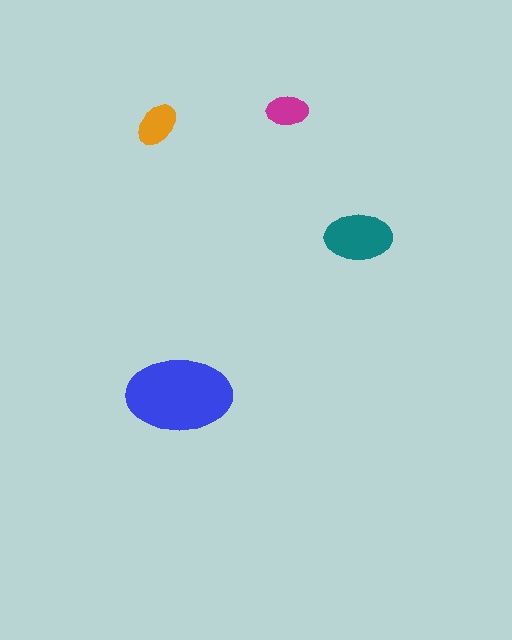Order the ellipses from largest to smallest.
the blue one, the teal one, the orange one, the magenta one.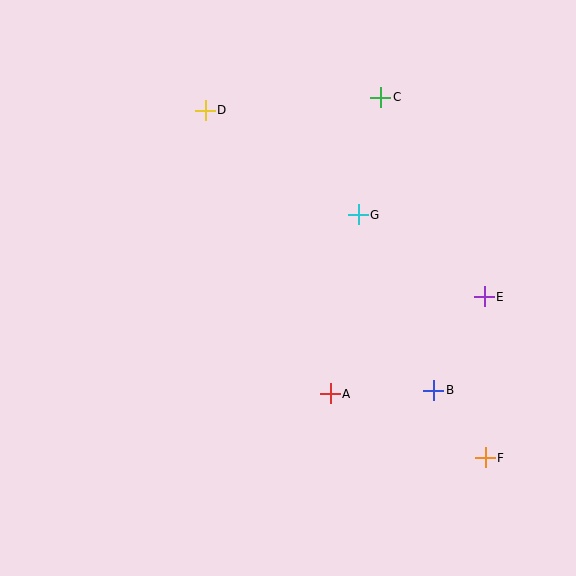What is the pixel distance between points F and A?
The distance between F and A is 168 pixels.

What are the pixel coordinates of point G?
Point G is at (358, 215).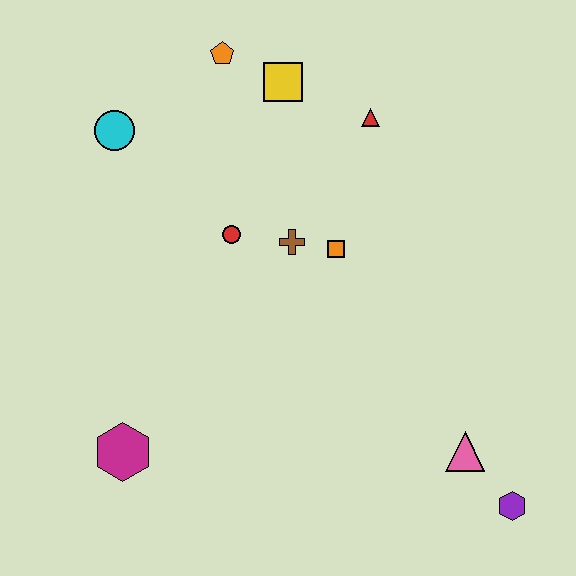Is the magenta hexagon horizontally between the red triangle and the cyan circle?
Yes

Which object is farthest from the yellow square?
The purple hexagon is farthest from the yellow square.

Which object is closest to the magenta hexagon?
The red circle is closest to the magenta hexagon.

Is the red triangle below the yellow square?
Yes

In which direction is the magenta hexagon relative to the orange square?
The magenta hexagon is to the left of the orange square.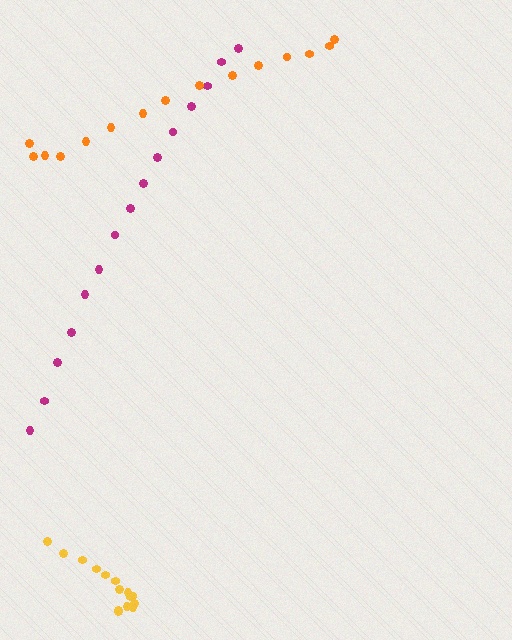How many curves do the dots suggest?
There are 3 distinct paths.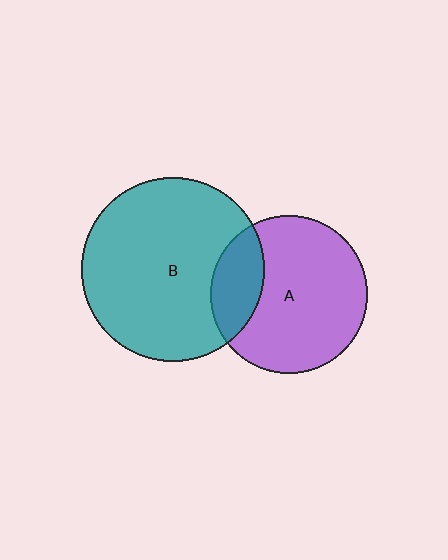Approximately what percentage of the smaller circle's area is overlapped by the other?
Approximately 20%.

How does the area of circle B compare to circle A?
Approximately 1.4 times.